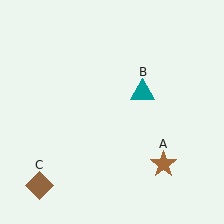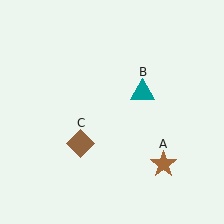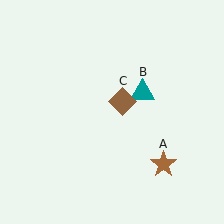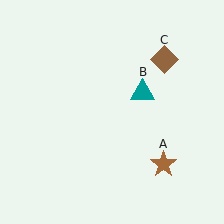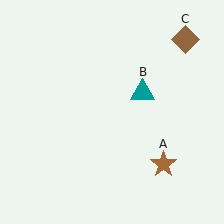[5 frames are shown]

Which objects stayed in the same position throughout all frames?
Brown star (object A) and teal triangle (object B) remained stationary.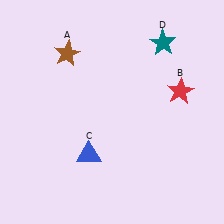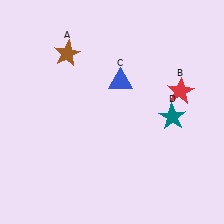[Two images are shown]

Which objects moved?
The objects that moved are: the blue triangle (C), the teal star (D).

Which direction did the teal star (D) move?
The teal star (D) moved down.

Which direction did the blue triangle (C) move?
The blue triangle (C) moved up.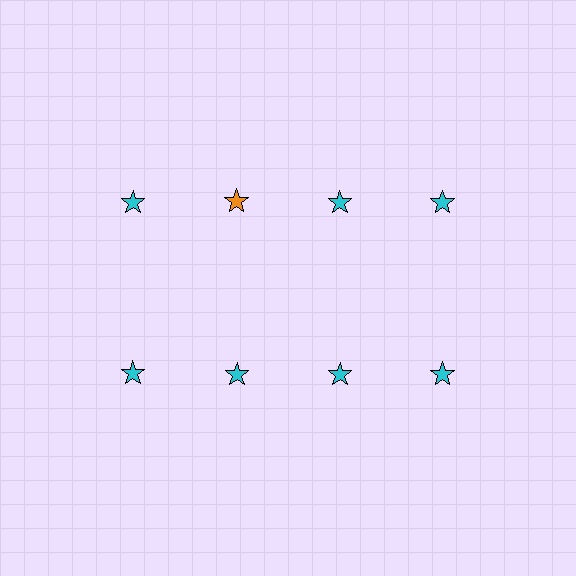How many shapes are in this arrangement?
There are 8 shapes arranged in a grid pattern.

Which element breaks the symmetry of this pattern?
The orange star in the top row, second from left column breaks the symmetry. All other shapes are cyan stars.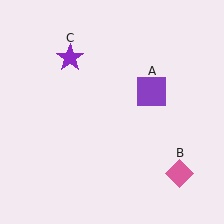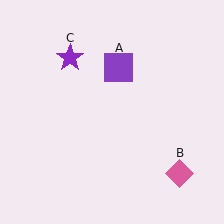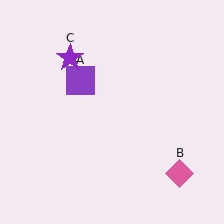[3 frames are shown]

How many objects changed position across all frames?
1 object changed position: purple square (object A).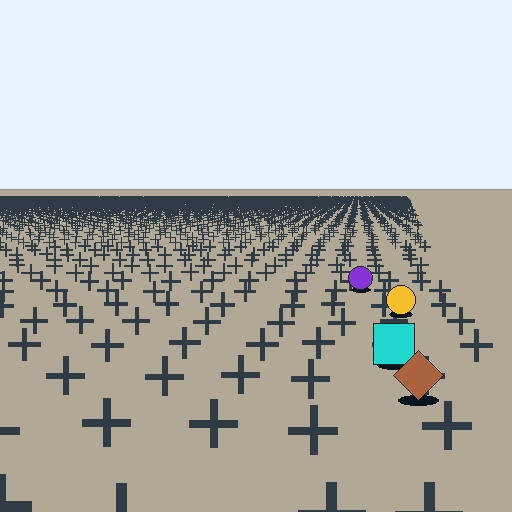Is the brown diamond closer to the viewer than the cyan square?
Yes. The brown diamond is closer — you can tell from the texture gradient: the ground texture is coarser near it.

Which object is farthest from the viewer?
The purple circle is farthest from the viewer. It appears smaller and the ground texture around it is denser.